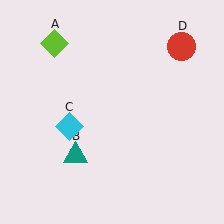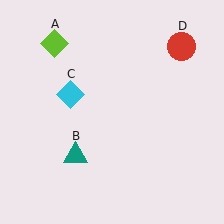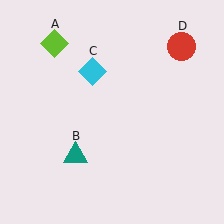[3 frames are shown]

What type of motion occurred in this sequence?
The cyan diamond (object C) rotated clockwise around the center of the scene.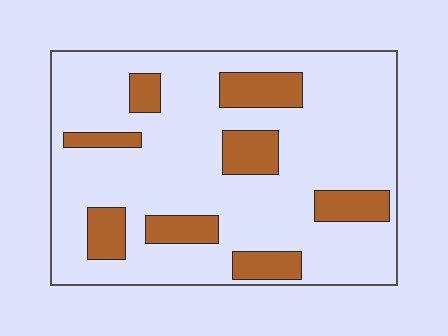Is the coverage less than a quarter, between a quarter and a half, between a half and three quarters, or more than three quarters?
Less than a quarter.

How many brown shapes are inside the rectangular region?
8.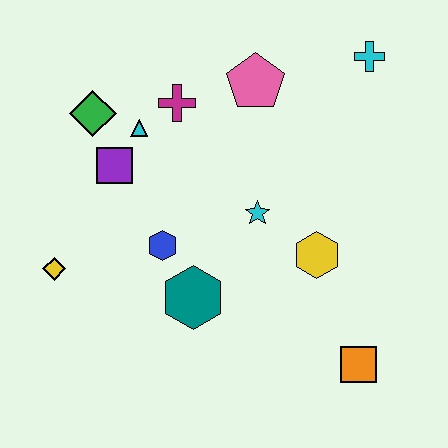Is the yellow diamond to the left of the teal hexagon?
Yes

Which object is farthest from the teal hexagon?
The cyan cross is farthest from the teal hexagon.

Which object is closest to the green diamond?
The cyan triangle is closest to the green diamond.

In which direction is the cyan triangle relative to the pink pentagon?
The cyan triangle is to the left of the pink pentagon.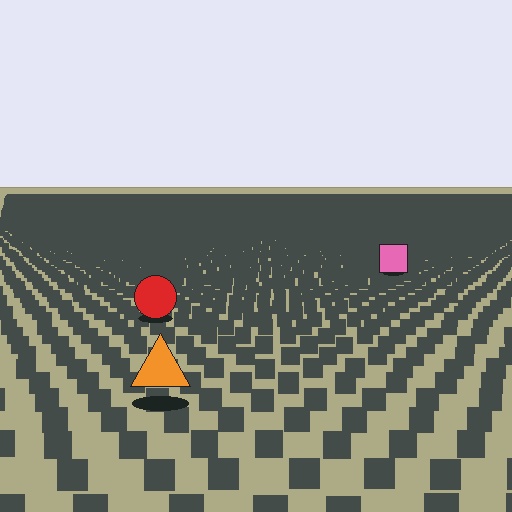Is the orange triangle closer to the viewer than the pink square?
Yes. The orange triangle is closer — you can tell from the texture gradient: the ground texture is coarser near it.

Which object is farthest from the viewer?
The pink square is farthest from the viewer. It appears smaller and the ground texture around it is denser.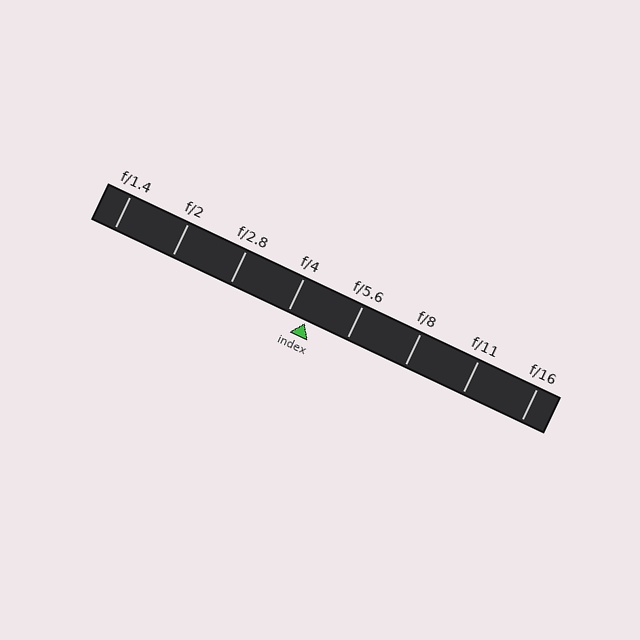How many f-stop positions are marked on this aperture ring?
There are 8 f-stop positions marked.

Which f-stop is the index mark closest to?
The index mark is closest to f/4.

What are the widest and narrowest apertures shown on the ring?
The widest aperture shown is f/1.4 and the narrowest is f/16.